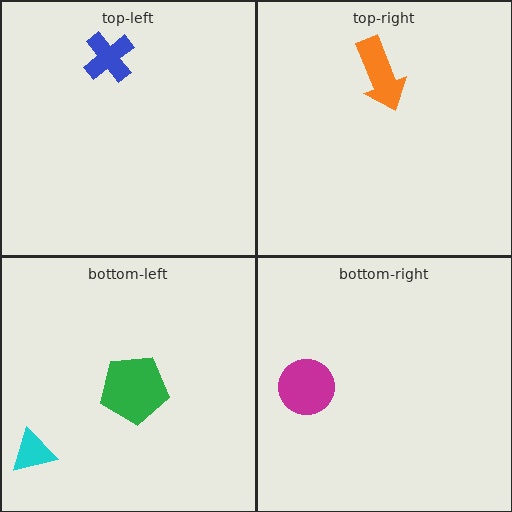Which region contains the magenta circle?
The bottom-right region.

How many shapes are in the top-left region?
1.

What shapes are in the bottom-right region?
The magenta circle.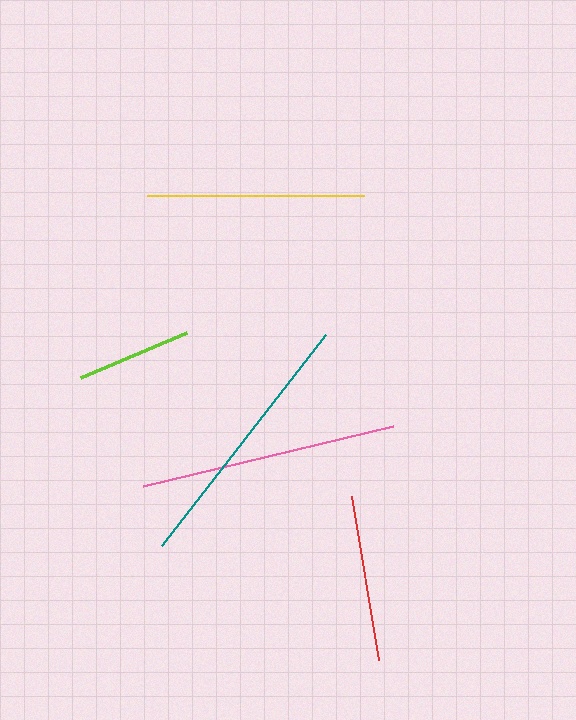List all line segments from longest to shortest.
From longest to shortest: teal, pink, yellow, red, lime.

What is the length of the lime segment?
The lime segment is approximately 115 pixels long.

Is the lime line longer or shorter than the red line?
The red line is longer than the lime line.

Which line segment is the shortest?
The lime line is the shortest at approximately 115 pixels.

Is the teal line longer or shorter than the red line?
The teal line is longer than the red line.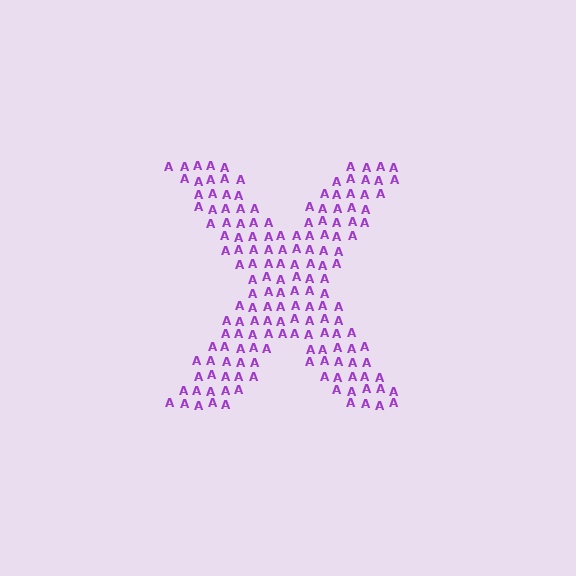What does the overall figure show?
The overall figure shows the letter X.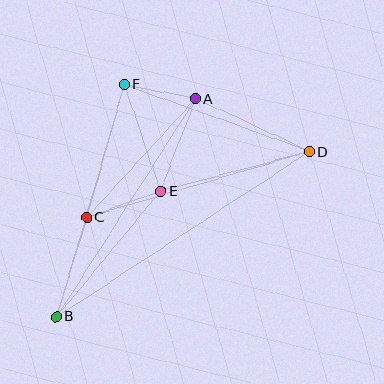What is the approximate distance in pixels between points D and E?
The distance between D and E is approximately 154 pixels.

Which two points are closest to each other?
Points A and F are closest to each other.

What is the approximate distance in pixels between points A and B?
The distance between A and B is approximately 259 pixels.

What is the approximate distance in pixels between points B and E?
The distance between B and E is approximately 163 pixels.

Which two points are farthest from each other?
Points B and D are farthest from each other.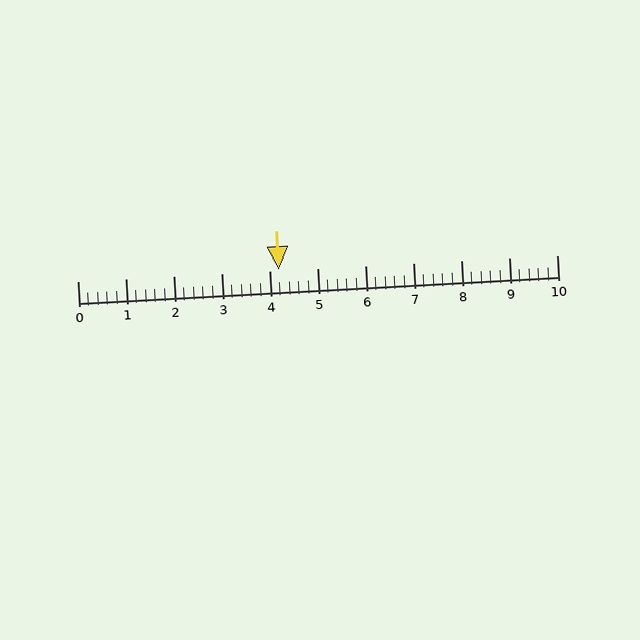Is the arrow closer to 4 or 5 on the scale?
The arrow is closer to 4.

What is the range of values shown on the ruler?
The ruler shows values from 0 to 10.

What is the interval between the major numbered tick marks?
The major tick marks are spaced 1 units apart.